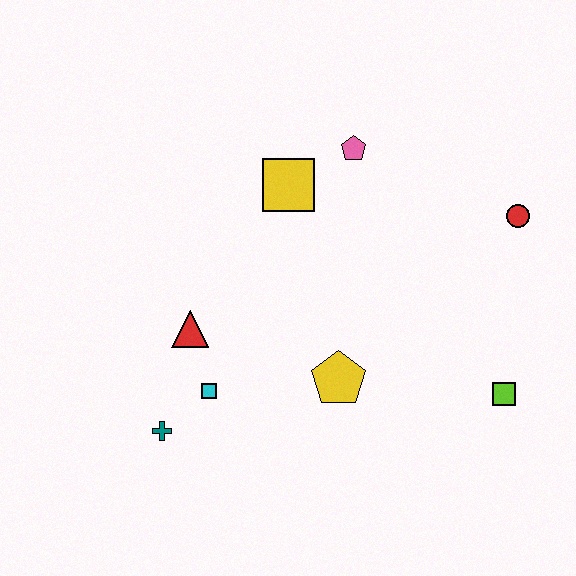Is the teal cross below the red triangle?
Yes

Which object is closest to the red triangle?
The cyan square is closest to the red triangle.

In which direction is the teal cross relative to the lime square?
The teal cross is to the left of the lime square.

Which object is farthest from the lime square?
The teal cross is farthest from the lime square.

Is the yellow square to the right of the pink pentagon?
No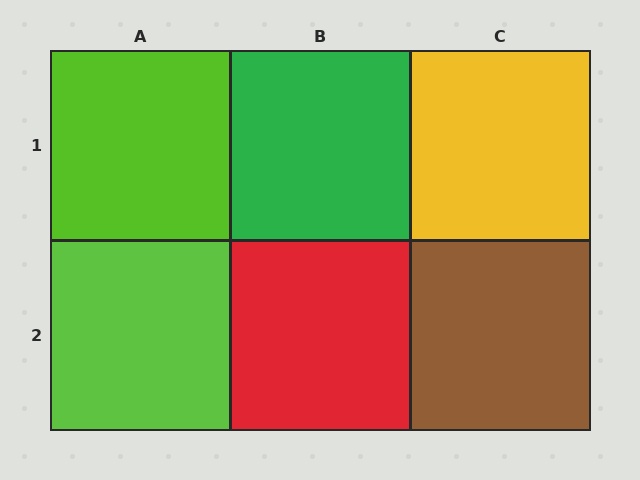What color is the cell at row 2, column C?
Brown.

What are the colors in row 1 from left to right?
Lime, green, yellow.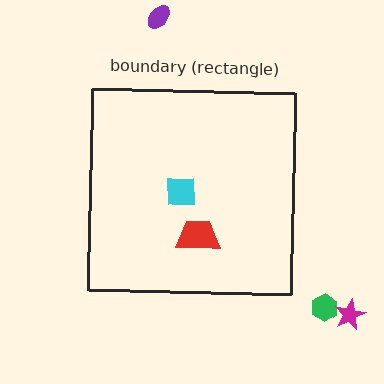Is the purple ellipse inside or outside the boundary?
Outside.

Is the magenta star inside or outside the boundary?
Outside.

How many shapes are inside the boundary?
2 inside, 3 outside.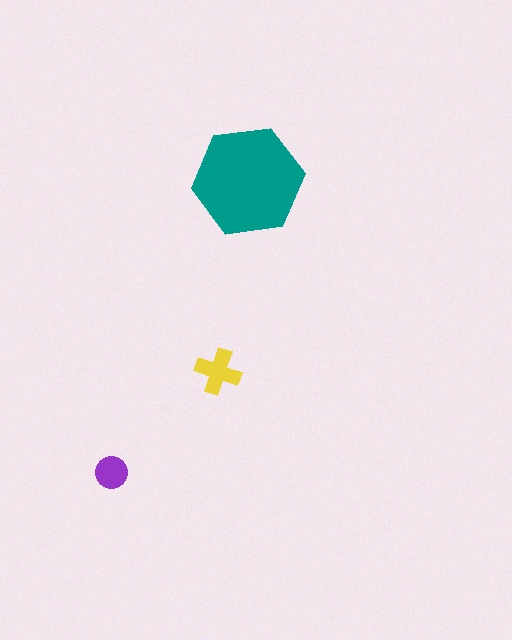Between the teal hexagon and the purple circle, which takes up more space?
The teal hexagon.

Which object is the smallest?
The purple circle.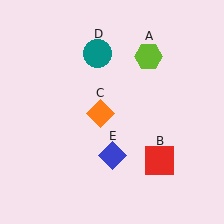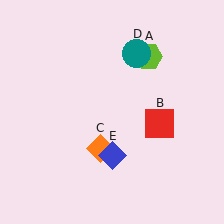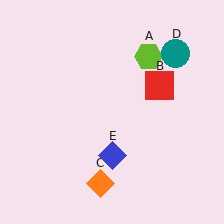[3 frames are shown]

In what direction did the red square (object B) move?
The red square (object B) moved up.